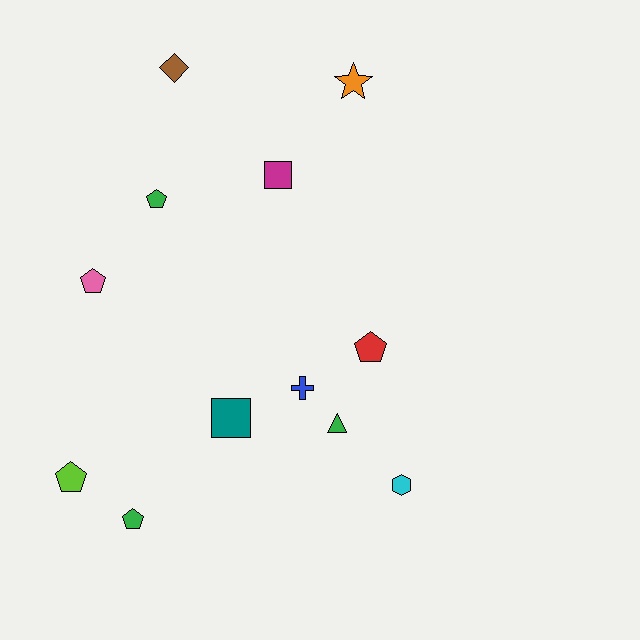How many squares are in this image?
There are 2 squares.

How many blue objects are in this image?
There is 1 blue object.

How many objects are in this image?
There are 12 objects.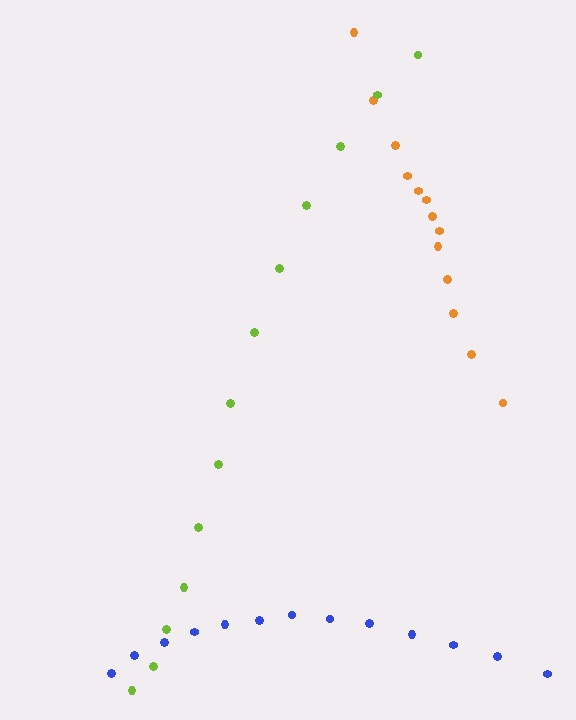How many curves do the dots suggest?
There are 3 distinct paths.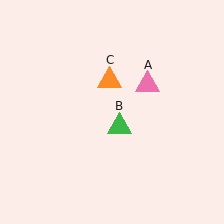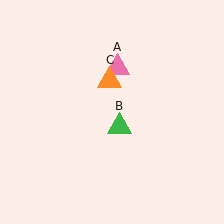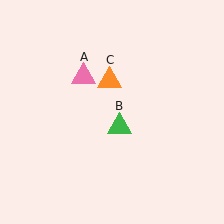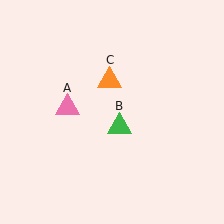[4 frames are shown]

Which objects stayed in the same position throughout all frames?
Green triangle (object B) and orange triangle (object C) remained stationary.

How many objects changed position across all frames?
1 object changed position: pink triangle (object A).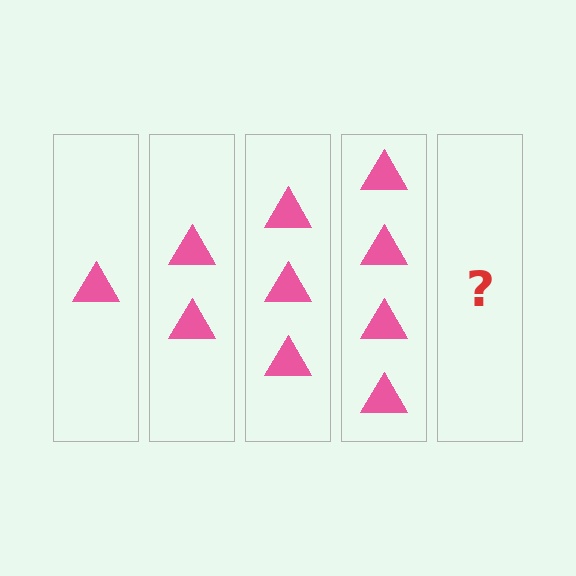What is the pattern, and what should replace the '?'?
The pattern is that each step adds one more triangle. The '?' should be 5 triangles.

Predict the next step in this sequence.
The next step is 5 triangles.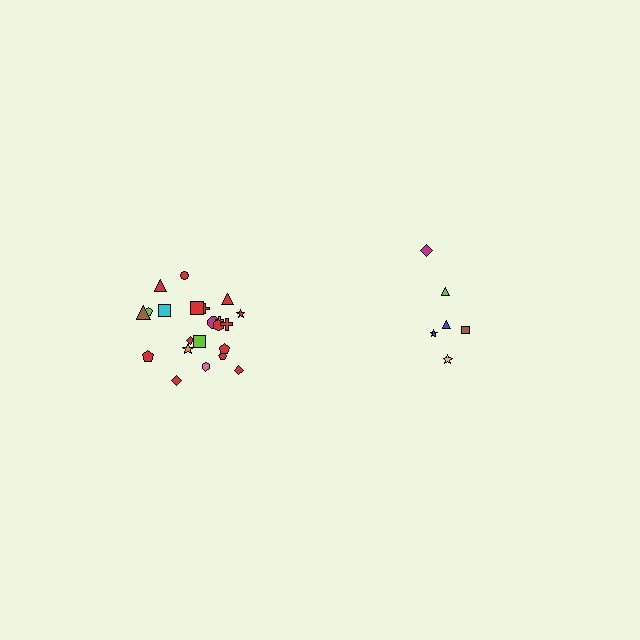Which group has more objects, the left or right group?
The left group.